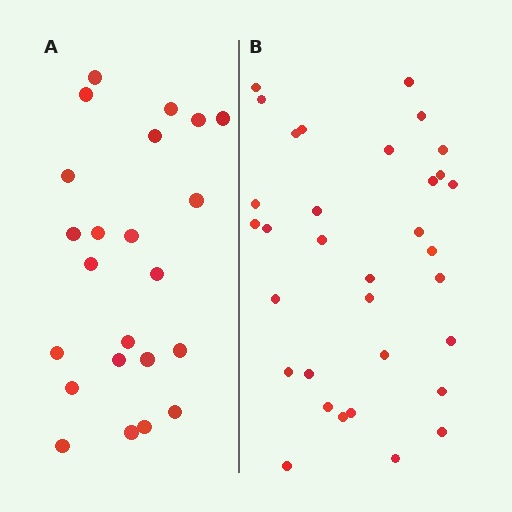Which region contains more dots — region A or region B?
Region B (the right region) has more dots.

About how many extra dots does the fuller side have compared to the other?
Region B has roughly 10 or so more dots than region A.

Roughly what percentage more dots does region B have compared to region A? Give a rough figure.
About 45% more.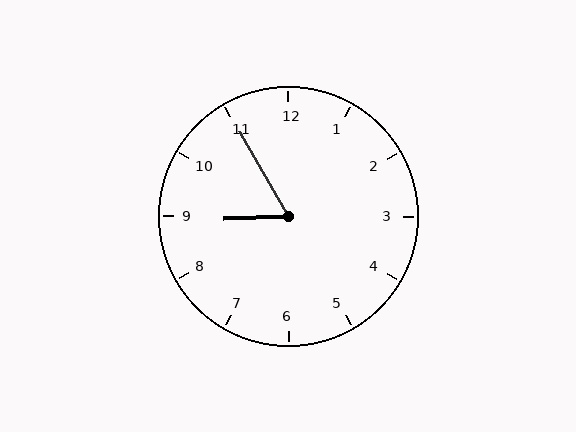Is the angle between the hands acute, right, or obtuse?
It is acute.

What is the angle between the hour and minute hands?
Approximately 62 degrees.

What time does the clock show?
8:55.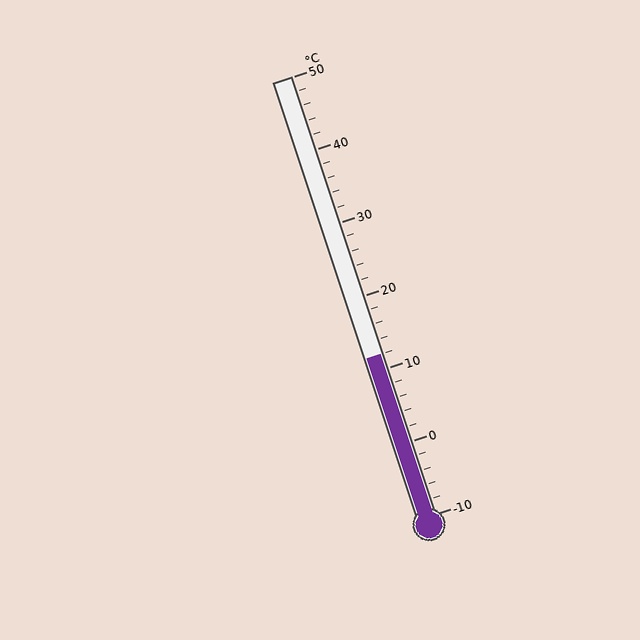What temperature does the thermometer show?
The thermometer shows approximately 12°C.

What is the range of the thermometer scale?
The thermometer scale ranges from -10°C to 50°C.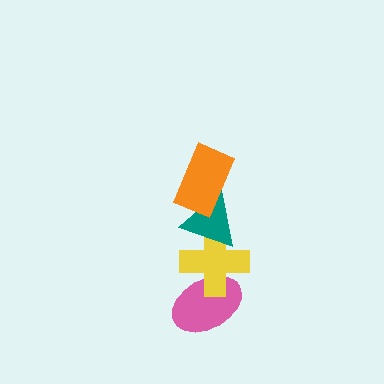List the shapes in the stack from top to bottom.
From top to bottom: the orange rectangle, the teal triangle, the yellow cross, the pink ellipse.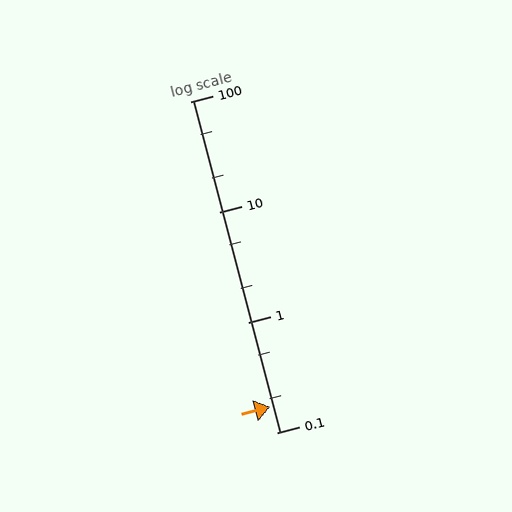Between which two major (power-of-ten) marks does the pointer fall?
The pointer is between 0.1 and 1.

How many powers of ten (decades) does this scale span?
The scale spans 3 decades, from 0.1 to 100.